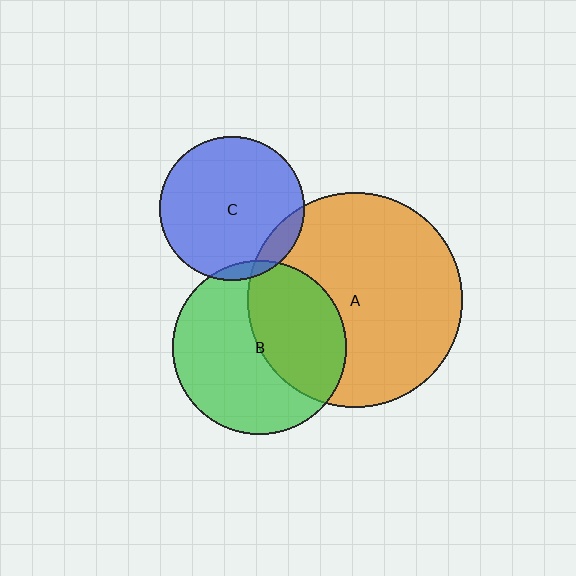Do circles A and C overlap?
Yes.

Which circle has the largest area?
Circle A (orange).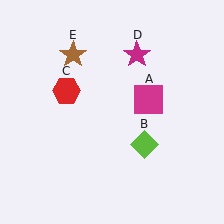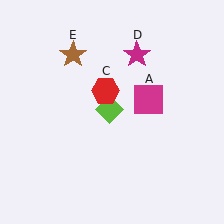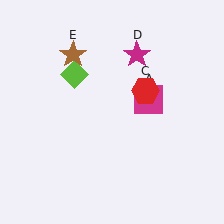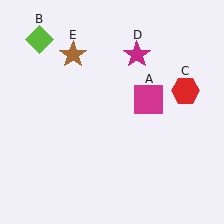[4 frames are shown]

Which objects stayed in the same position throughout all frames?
Magenta square (object A) and magenta star (object D) and brown star (object E) remained stationary.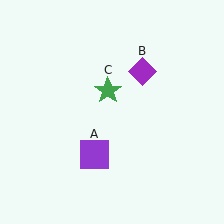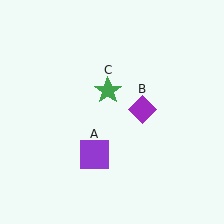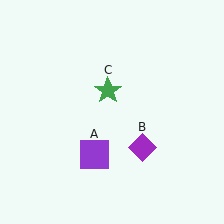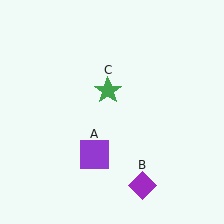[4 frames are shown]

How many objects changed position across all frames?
1 object changed position: purple diamond (object B).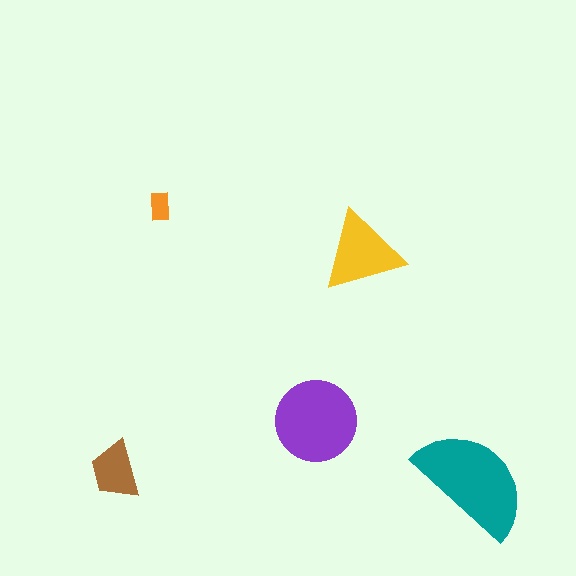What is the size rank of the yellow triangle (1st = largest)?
3rd.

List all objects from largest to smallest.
The teal semicircle, the purple circle, the yellow triangle, the brown trapezoid, the orange rectangle.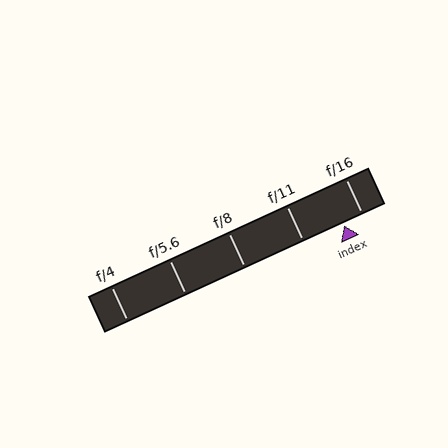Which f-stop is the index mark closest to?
The index mark is closest to f/16.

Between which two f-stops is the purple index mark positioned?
The index mark is between f/11 and f/16.